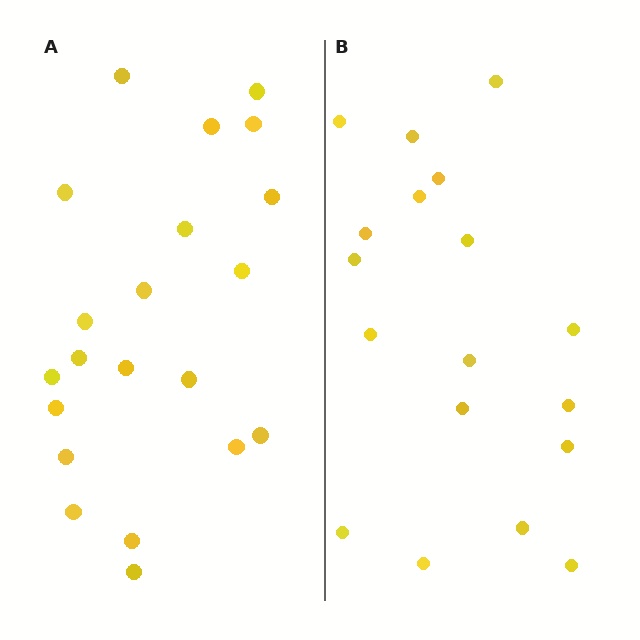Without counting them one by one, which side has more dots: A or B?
Region A (the left region) has more dots.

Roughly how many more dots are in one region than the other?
Region A has just a few more — roughly 2 or 3 more dots than region B.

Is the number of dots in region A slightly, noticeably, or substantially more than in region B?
Region A has only slightly more — the two regions are fairly close. The ratio is roughly 1.2 to 1.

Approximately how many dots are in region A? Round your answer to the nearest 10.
About 20 dots. (The exact count is 21, which rounds to 20.)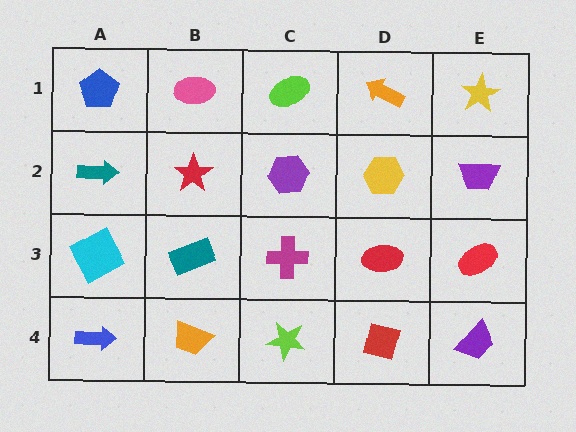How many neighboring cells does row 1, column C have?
3.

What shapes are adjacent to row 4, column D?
A red ellipse (row 3, column D), a lime star (row 4, column C), a purple trapezoid (row 4, column E).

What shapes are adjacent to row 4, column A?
A cyan square (row 3, column A), an orange trapezoid (row 4, column B).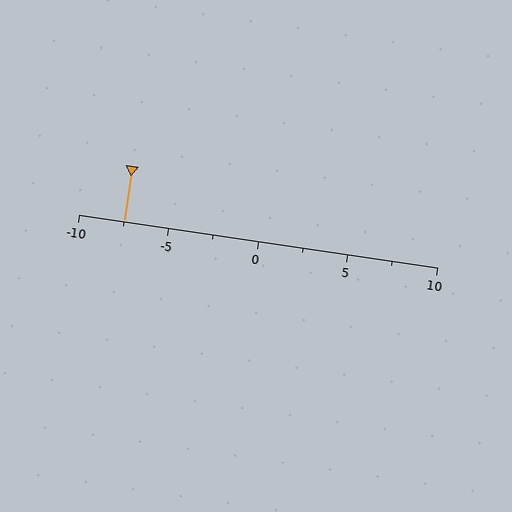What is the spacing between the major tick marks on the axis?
The major ticks are spaced 5 apart.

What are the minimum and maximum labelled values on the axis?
The axis runs from -10 to 10.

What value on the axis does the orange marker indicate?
The marker indicates approximately -7.5.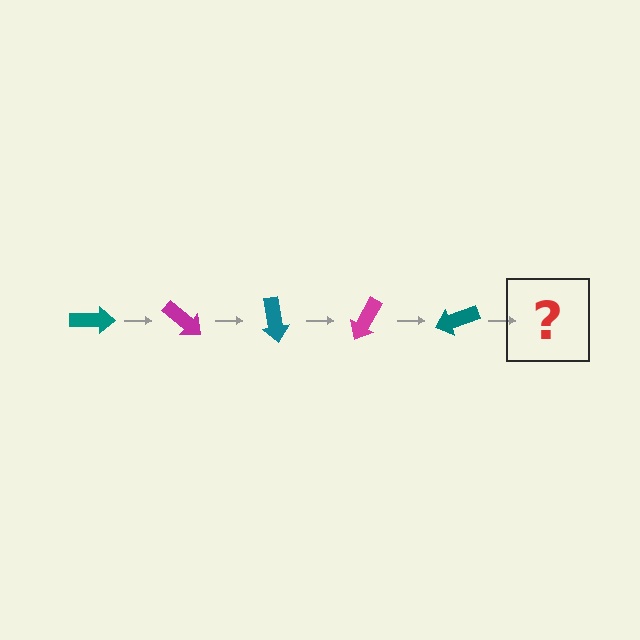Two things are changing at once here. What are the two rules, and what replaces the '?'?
The two rules are that it rotates 40 degrees each step and the color cycles through teal and magenta. The '?' should be a magenta arrow, rotated 200 degrees from the start.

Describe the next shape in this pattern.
It should be a magenta arrow, rotated 200 degrees from the start.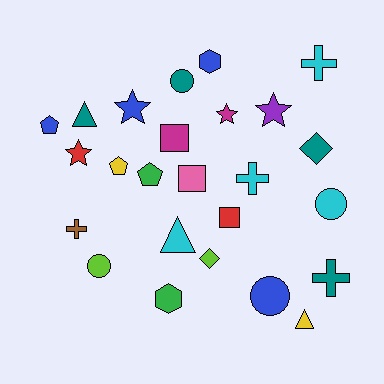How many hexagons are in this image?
There are 2 hexagons.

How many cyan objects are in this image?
There are 4 cyan objects.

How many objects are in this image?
There are 25 objects.